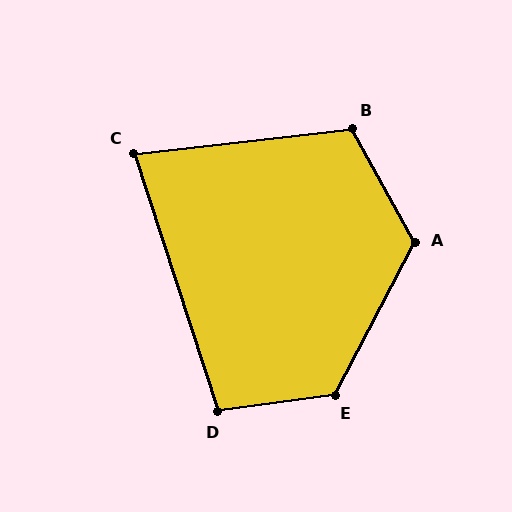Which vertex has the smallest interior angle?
C, at approximately 78 degrees.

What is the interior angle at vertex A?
Approximately 123 degrees (obtuse).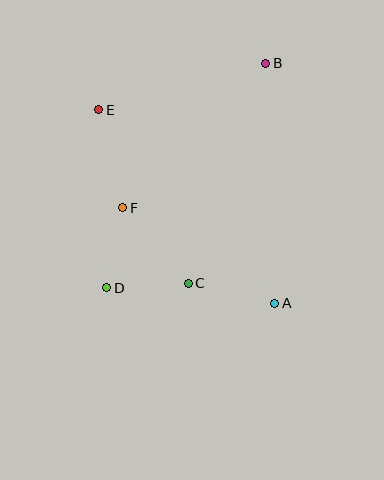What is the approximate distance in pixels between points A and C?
The distance between A and C is approximately 88 pixels.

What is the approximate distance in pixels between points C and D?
The distance between C and D is approximately 81 pixels.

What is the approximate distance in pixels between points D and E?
The distance between D and E is approximately 178 pixels.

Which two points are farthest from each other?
Points B and D are farthest from each other.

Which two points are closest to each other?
Points D and F are closest to each other.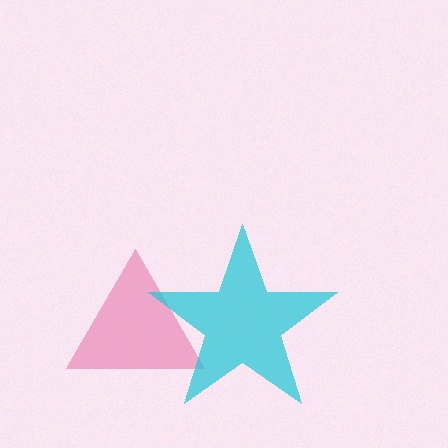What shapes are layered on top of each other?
The layered shapes are: a pink triangle, a cyan star.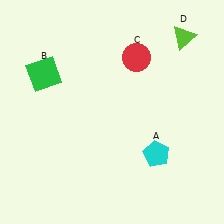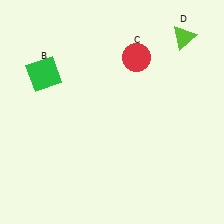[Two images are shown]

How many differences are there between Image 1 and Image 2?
There is 1 difference between the two images.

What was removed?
The cyan pentagon (A) was removed in Image 2.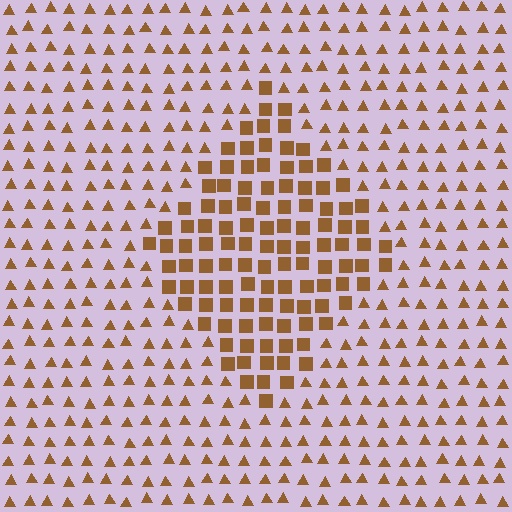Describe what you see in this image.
The image is filled with small brown elements arranged in a uniform grid. A diamond-shaped region contains squares, while the surrounding area contains triangles. The boundary is defined purely by the change in element shape.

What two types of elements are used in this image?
The image uses squares inside the diamond region and triangles outside it.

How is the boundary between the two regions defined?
The boundary is defined by a change in element shape: squares inside vs. triangles outside. All elements share the same color and spacing.